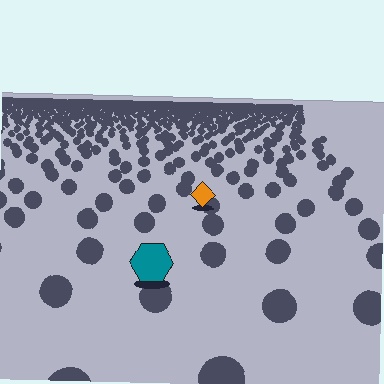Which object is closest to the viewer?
The teal hexagon is closest. The texture marks near it are larger and more spread out.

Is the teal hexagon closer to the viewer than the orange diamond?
Yes. The teal hexagon is closer — you can tell from the texture gradient: the ground texture is coarser near it.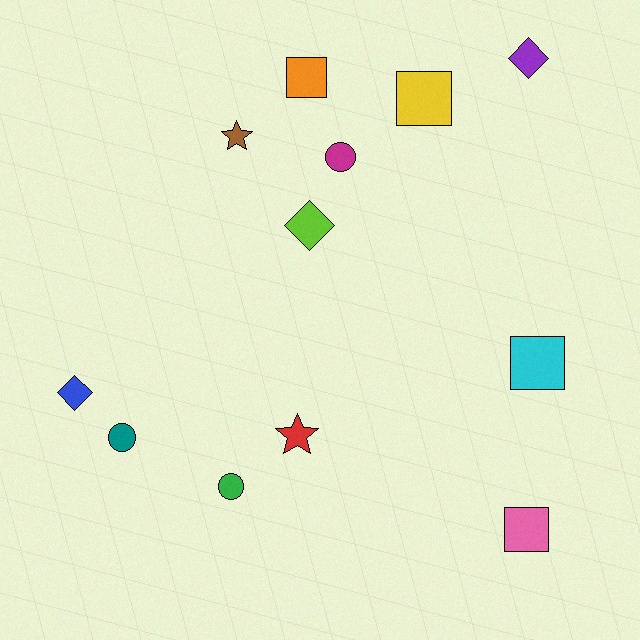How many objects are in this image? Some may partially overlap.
There are 12 objects.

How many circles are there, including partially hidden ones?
There are 3 circles.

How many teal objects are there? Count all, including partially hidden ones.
There is 1 teal object.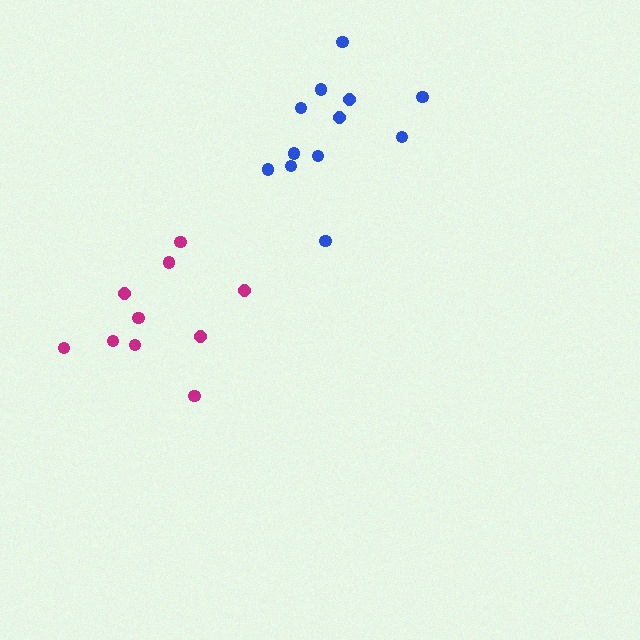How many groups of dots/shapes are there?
There are 2 groups.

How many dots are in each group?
Group 1: 10 dots, Group 2: 12 dots (22 total).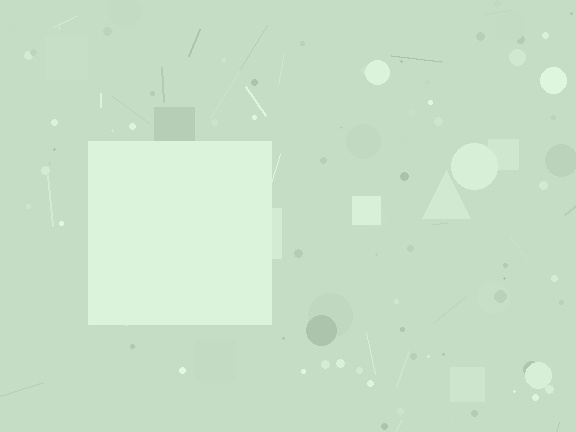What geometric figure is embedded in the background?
A square is embedded in the background.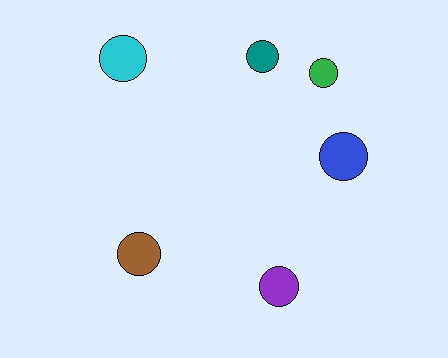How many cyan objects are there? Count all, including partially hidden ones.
There is 1 cyan object.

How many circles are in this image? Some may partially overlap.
There are 6 circles.